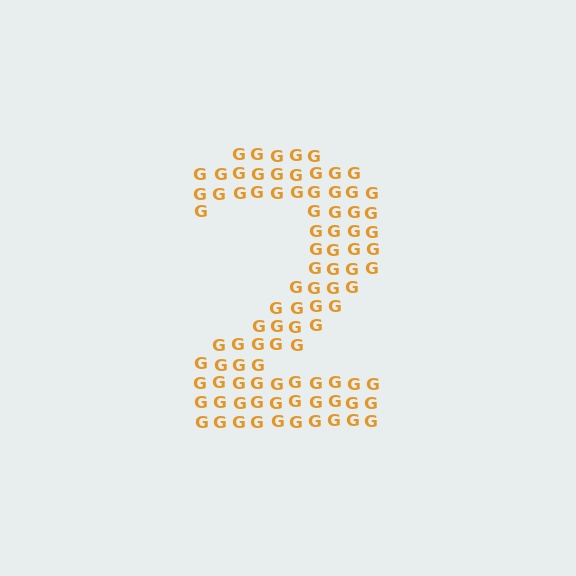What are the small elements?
The small elements are letter G's.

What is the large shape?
The large shape is the digit 2.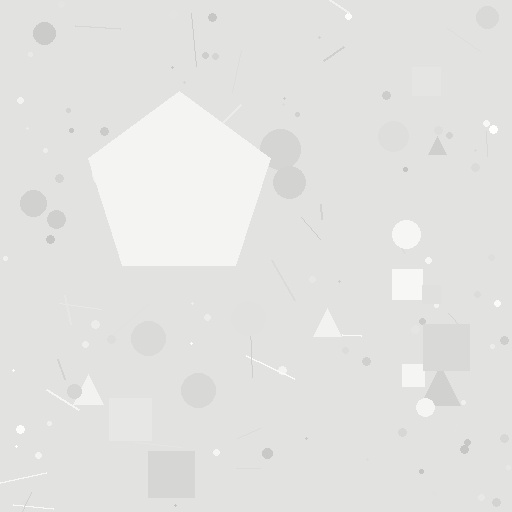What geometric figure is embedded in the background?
A pentagon is embedded in the background.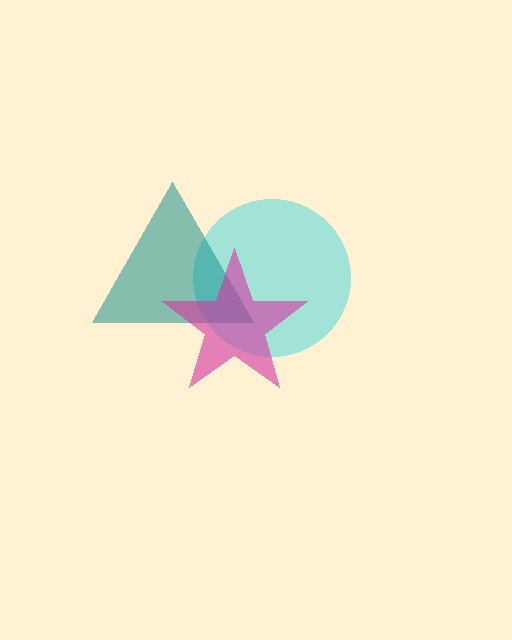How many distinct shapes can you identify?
There are 3 distinct shapes: a cyan circle, a teal triangle, a magenta star.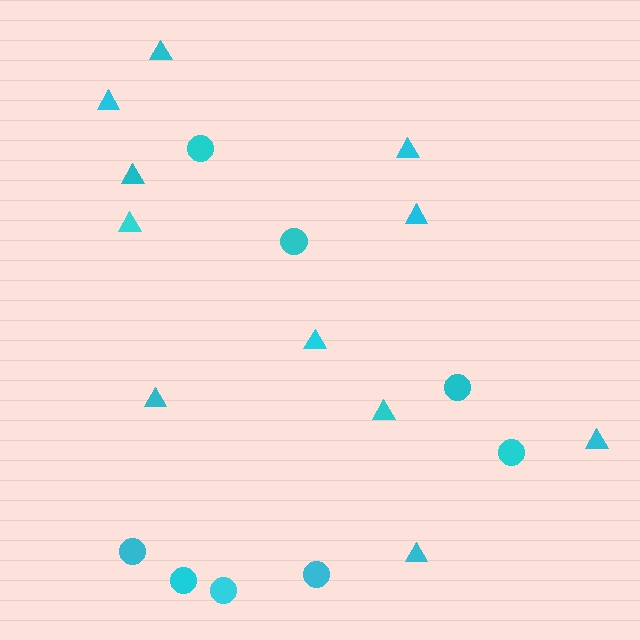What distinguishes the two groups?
There are 2 groups: one group of circles (8) and one group of triangles (11).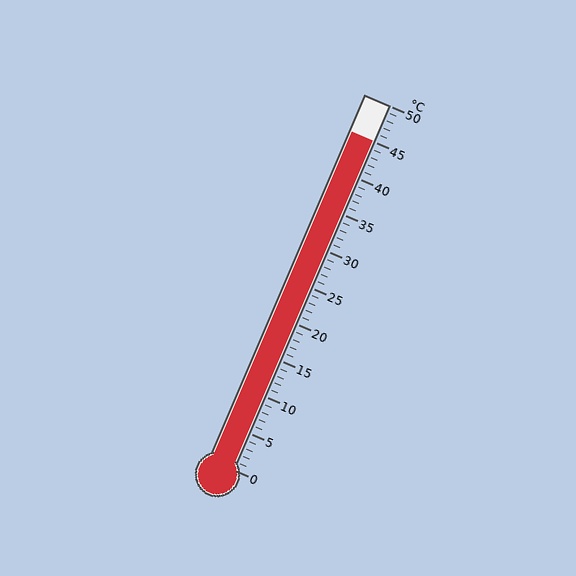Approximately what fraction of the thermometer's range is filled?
The thermometer is filled to approximately 90% of its range.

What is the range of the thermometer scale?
The thermometer scale ranges from 0°C to 50°C.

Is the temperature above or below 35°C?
The temperature is above 35°C.